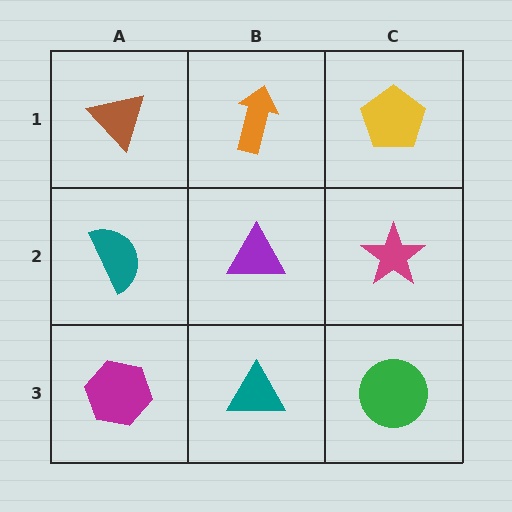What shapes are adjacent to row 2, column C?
A yellow pentagon (row 1, column C), a green circle (row 3, column C), a purple triangle (row 2, column B).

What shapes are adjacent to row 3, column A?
A teal semicircle (row 2, column A), a teal triangle (row 3, column B).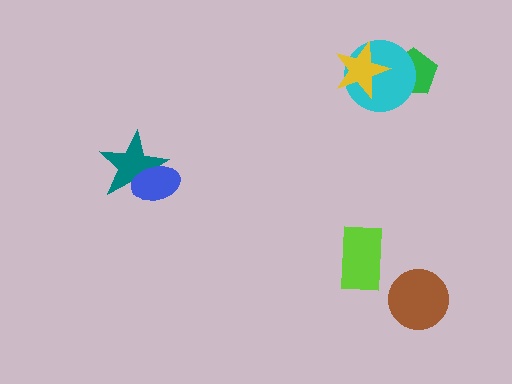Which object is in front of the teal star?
The blue ellipse is in front of the teal star.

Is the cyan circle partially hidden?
Yes, it is partially covered by another shape.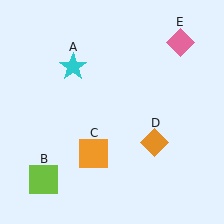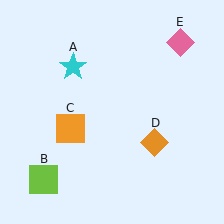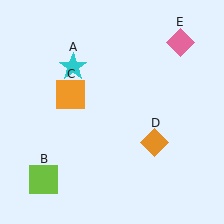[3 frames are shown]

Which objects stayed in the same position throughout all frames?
Cyan star (object A) and lime square (object B) and orange diamond (object D) and pink diamond (object E) remained stationary.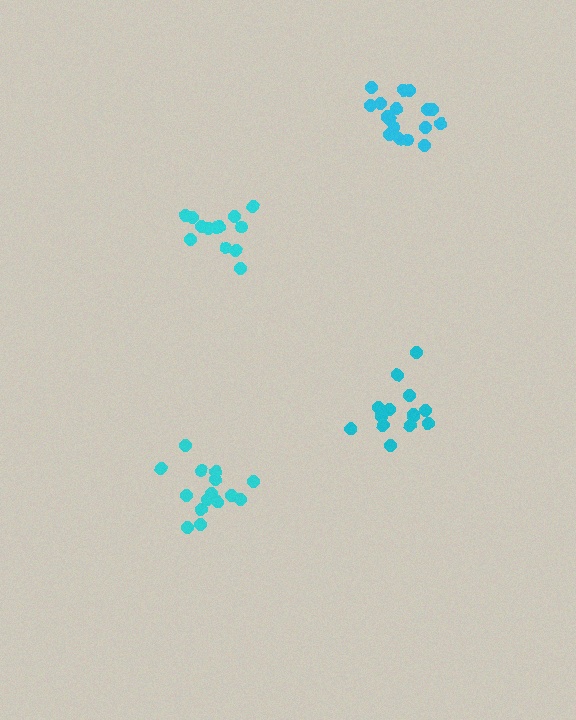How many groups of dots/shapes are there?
There are 4 groups.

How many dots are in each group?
Group 1: 15 dots, Group 2: 13 dots, Group 3: 17 dots, Group 4: 15 dots (60 total).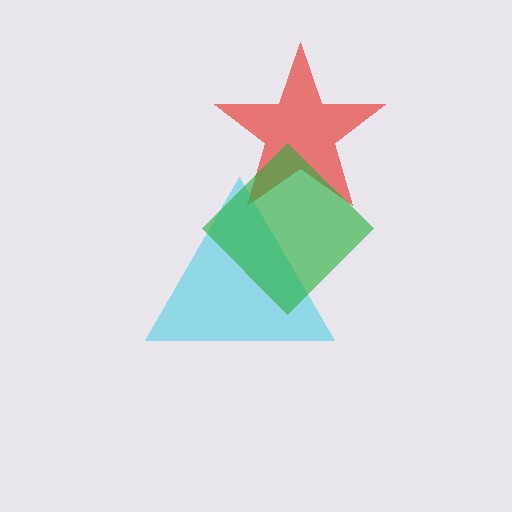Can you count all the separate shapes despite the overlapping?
Yes, there are 3 separate shapes.